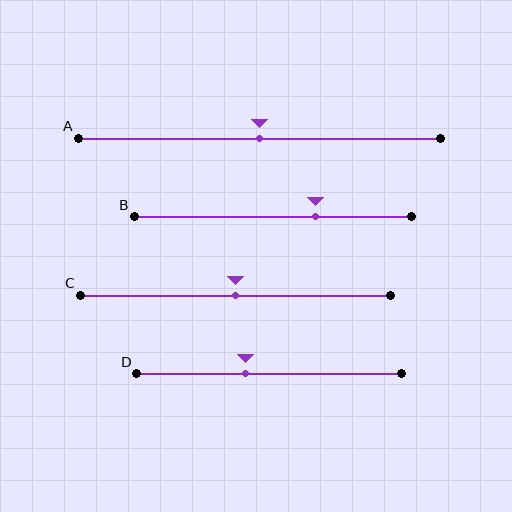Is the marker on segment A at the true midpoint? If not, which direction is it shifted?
Yes, the marker on segment A is at the true midpoint.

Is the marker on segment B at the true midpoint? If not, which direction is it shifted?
No, the marker on segment B is shifted to the right by about 15% of the segment length.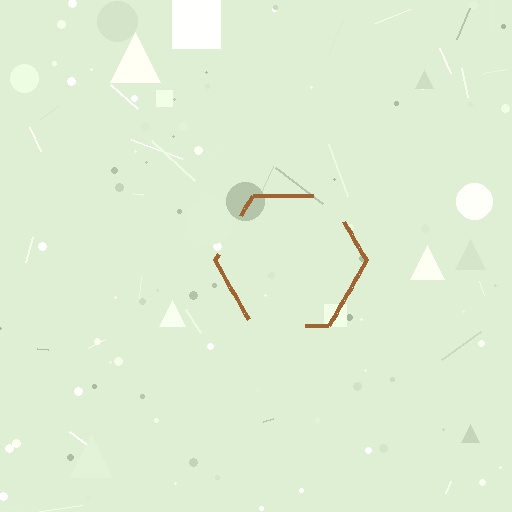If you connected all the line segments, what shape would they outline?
They would outline a hexagon.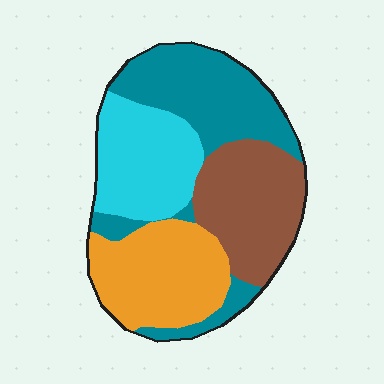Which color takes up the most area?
Teal, at roughly 30%.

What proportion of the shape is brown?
Brown covers around 25% of the shape.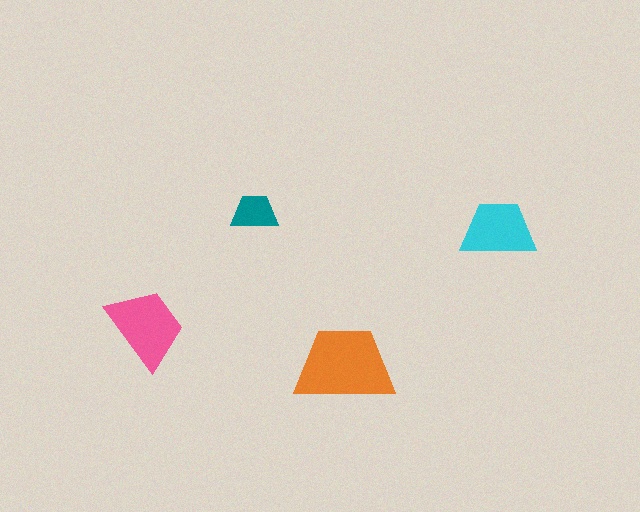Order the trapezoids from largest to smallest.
the orange one, the pink one, the cyan one, the teal one.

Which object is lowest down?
The orange trapezoid is bottommost.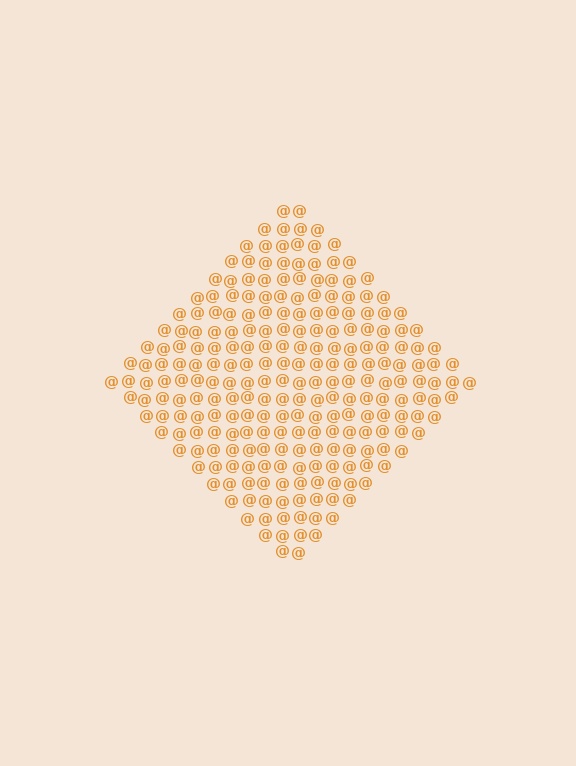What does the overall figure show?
The overall figure shows a diamond.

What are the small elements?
The small elements are at signs.